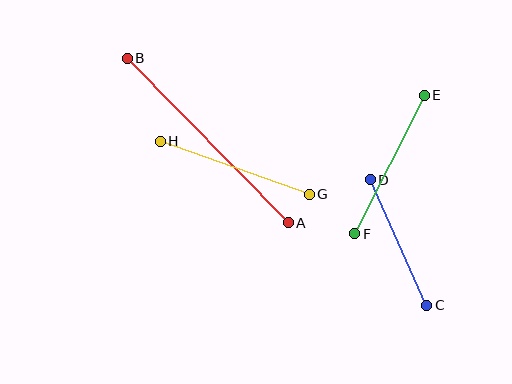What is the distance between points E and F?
The distance is approximately 155 pixels.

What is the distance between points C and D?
The distance is approximately 138 pixels.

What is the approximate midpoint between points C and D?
The midpoint is at approximately (398, 242) pixels.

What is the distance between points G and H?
The distance is approximately 158 pixels.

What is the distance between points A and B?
The distance is approximately 230 pixels.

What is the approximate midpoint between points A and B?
The midpoint is at approximately (208, 140) pixels.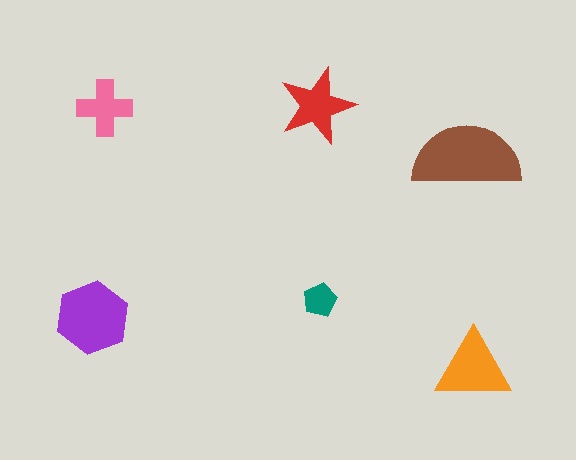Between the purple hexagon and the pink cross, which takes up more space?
The purple hexagon.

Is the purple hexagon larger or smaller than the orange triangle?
Larger.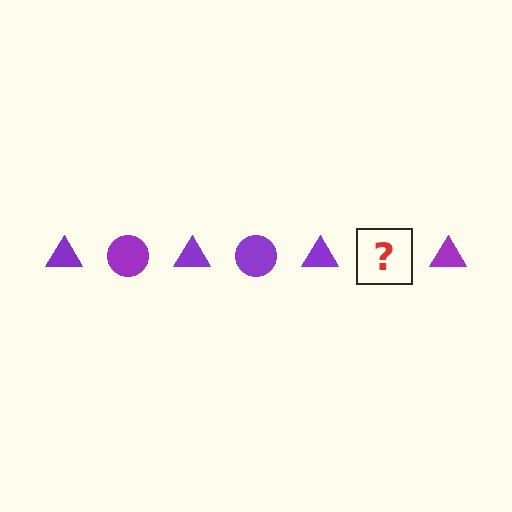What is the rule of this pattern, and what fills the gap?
The rule is that the pattern cycles through triangle, circle shapes in purple. The gap should be filled with a purple circle.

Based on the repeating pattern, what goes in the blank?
The blank should be a purple circle.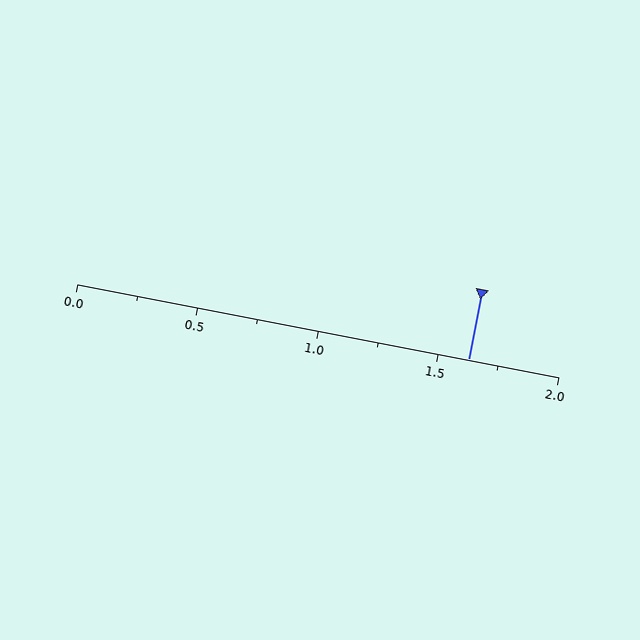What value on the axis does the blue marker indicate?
The marker indicates approximately 1.62.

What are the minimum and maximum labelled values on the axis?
The axis runs from 0.0 to 2.0.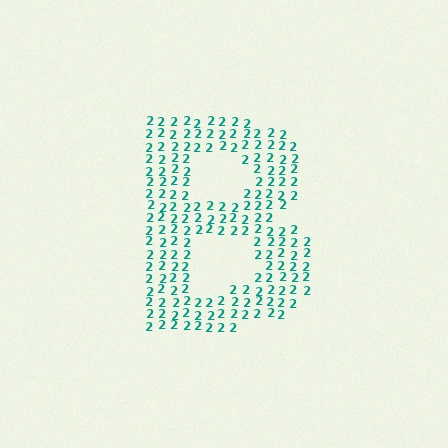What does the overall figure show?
The overall figure shows the letter B.